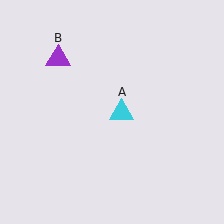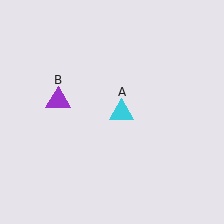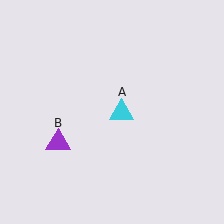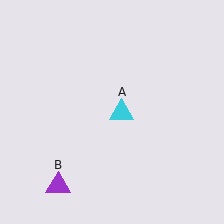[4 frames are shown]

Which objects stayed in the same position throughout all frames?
Cyan triangle (object A) remained stationary.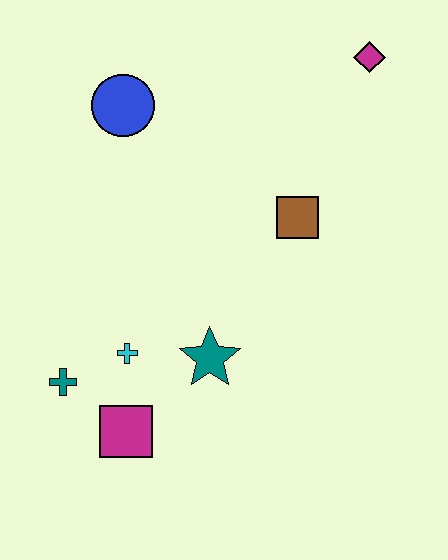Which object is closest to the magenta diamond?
The brown square is closest to the magenta diamond.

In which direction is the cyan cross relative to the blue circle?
The cyan cross is below the blue circle.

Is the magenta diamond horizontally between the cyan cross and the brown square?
No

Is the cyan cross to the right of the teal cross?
Yes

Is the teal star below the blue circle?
Yes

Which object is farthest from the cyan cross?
The magenta diamond is farthest from the cyan cross.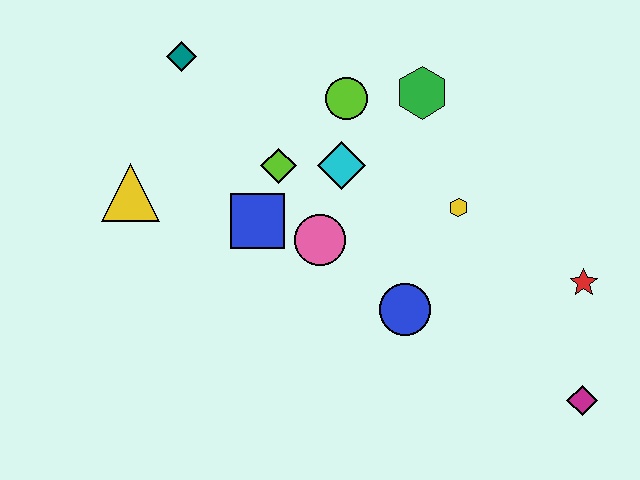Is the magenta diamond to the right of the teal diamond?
Yes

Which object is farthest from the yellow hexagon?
The yellow triangle is farthest from the yellow hexagon.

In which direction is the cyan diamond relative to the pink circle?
The cyan diamond is above the pink circle.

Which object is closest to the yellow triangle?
The blue square is closest to the yellow triangle.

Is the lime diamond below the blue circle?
No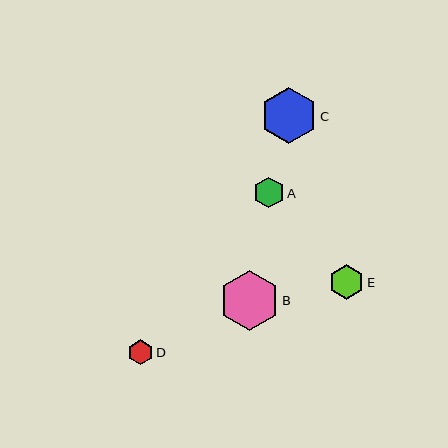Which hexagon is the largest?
Hexagon B is the largest with a size of approximately 60 pixels.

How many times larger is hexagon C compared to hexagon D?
Hexagon C is approximately 2.3 times the size of hexagon D.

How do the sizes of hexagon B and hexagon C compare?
Hexagon B and hexagon C are approximately the same size.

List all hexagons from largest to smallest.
From largest to smallest: B, C, E, A, D.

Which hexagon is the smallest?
Hexagon D is the smallest with a size of approximately 25 pixels.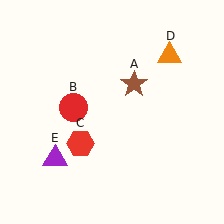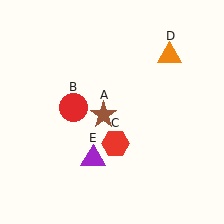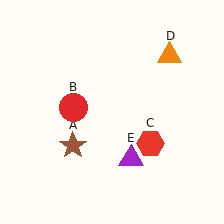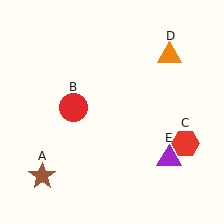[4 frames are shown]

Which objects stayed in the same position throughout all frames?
Red circle (object B) and orange triangle (object D) remained stationary.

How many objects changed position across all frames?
3 objects changed position: brown star (object A), red hexagon (object C), purple triangle (object E).